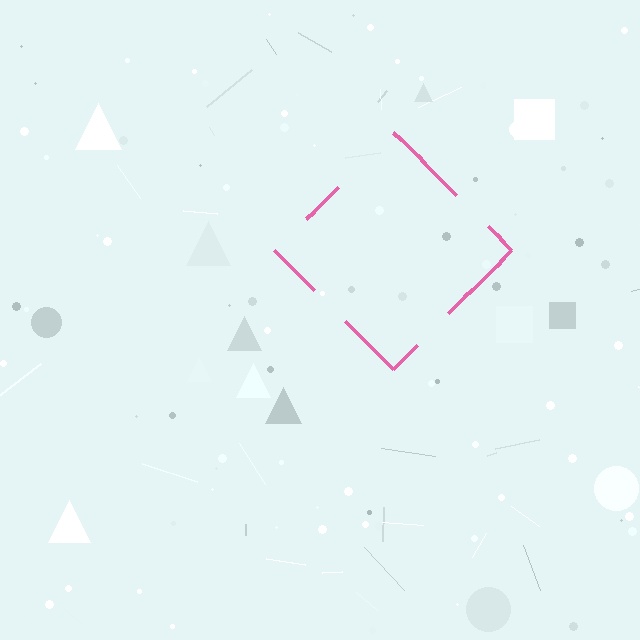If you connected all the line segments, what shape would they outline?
They would outline a diamond.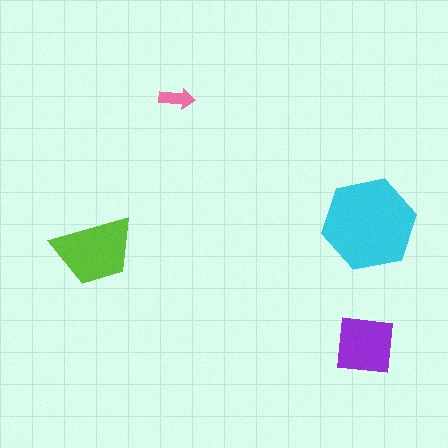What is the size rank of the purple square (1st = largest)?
3rd.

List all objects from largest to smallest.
The cyan hexagon, the lime trapezoid, the purple square, the pink arrow.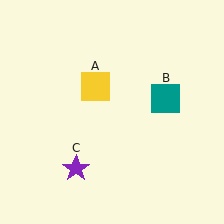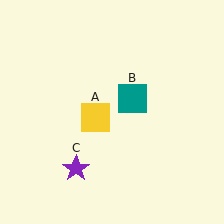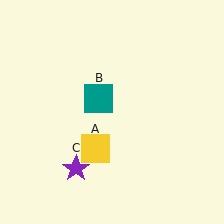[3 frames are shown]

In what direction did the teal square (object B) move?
The teal square (object B) moved left.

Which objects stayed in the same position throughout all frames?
Purple star (object C) remained stationary.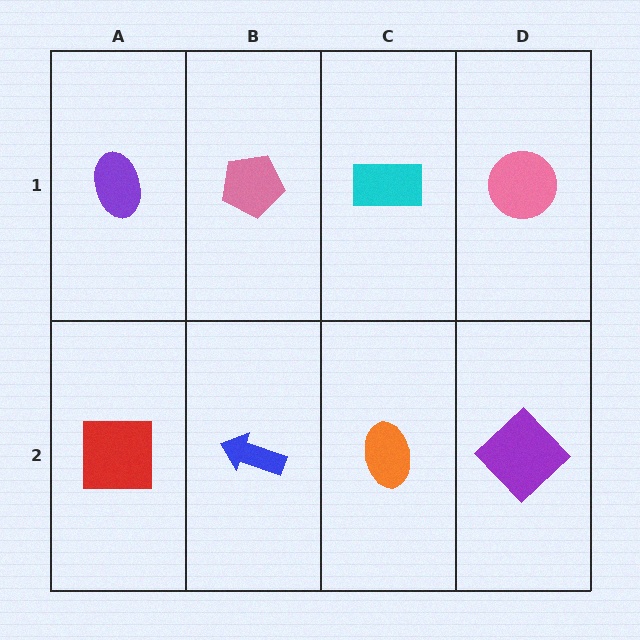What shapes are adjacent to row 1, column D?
A purple diamond (row 2, column D), a cyan rectangle (row 1, column C).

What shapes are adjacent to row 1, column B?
A blue arrow (row 2, column B), a purple ellipse (row 1, column A), a cyan rectangle (row 1, column C).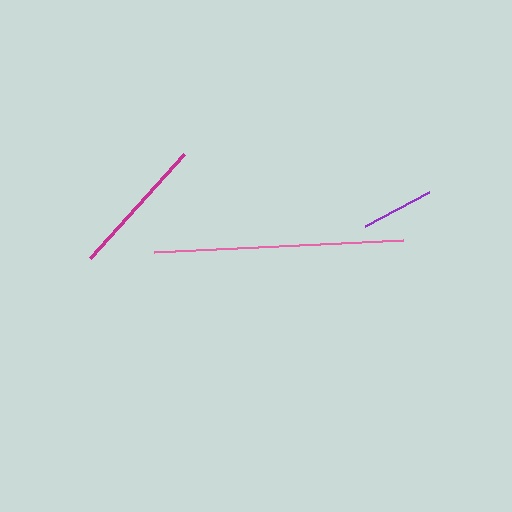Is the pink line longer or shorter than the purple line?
The pink line is longer than the purple line.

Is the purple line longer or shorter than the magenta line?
The magenta line is longer than the purple line.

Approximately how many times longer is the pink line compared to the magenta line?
The pink line is approximately 1.8 times the length of the magenta line.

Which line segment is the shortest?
The purple line is the shortest at approximately 72 pixels.